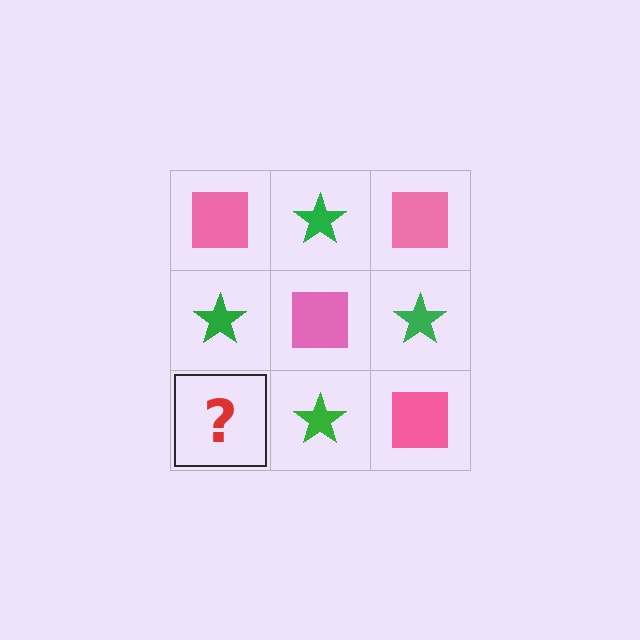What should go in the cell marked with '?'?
The missing cell should contain a pink square.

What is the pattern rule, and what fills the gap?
The rule is that it alternates pink square and green star in a checkerboard pattern. The gap should be filled with a pink square.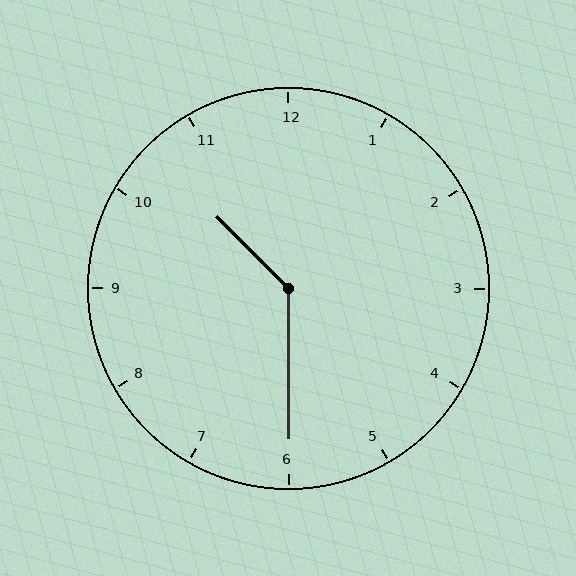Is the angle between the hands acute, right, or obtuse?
It is obtuse.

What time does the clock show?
10:30.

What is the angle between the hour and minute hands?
Approximately 135 degrees.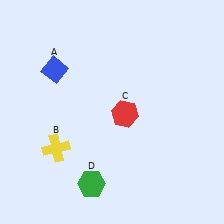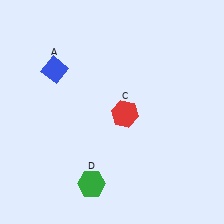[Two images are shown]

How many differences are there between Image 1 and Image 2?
There is 1 difference between the two images.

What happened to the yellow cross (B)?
The yellow cross (B) was removed in Image 2. It was in the bottom-left area of Image 1.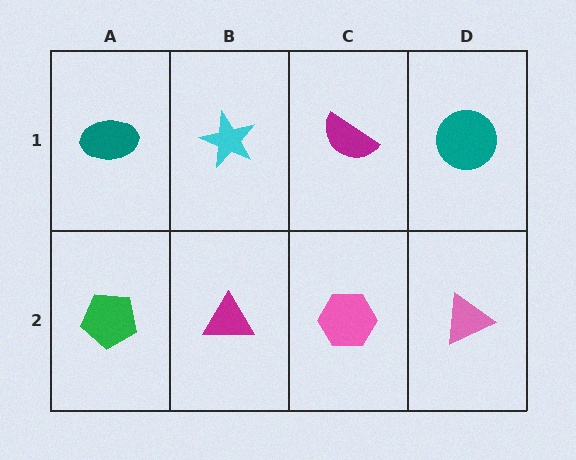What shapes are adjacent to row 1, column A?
A green pentagon (row 2, column A), a cyan star (row 1, column B).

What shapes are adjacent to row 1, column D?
A pink triangle (row 2, column D), a magenta semicircle (row 1, column C).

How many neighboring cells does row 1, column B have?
3.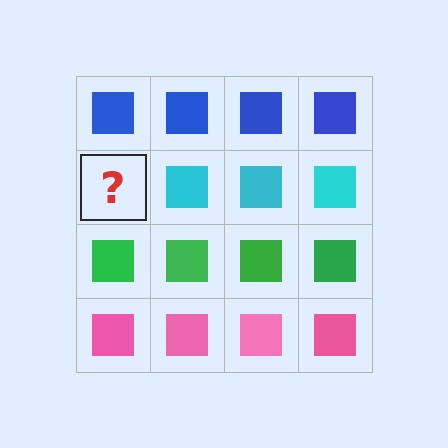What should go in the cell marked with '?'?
The missing cell should contain a cyan square.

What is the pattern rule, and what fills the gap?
The rule is that each row has a consistent color. The gap should be filled with a cyan square.